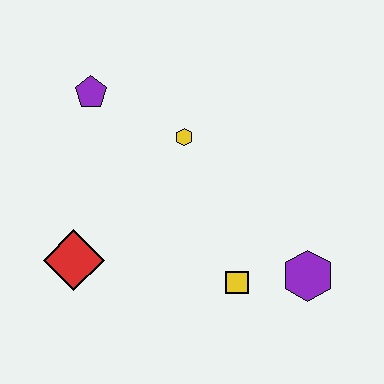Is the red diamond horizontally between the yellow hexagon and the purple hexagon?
No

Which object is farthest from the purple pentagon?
The purple hexagon is farthest from the purple pentagon.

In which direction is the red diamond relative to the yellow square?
The red diamond is to the left of the yellow square.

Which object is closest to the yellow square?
The purple hexagon is closest to the yellow square.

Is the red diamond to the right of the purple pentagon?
No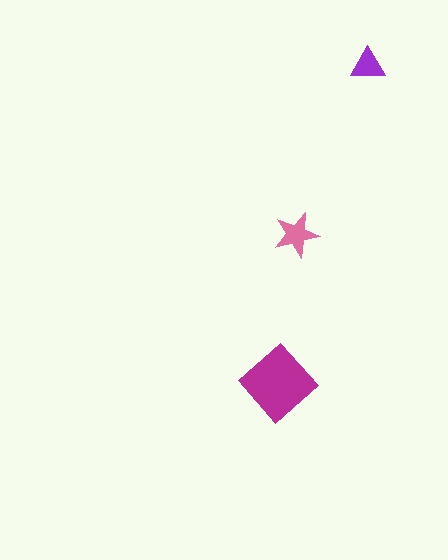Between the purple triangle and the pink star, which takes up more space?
The pink star.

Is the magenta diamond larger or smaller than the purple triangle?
Larger.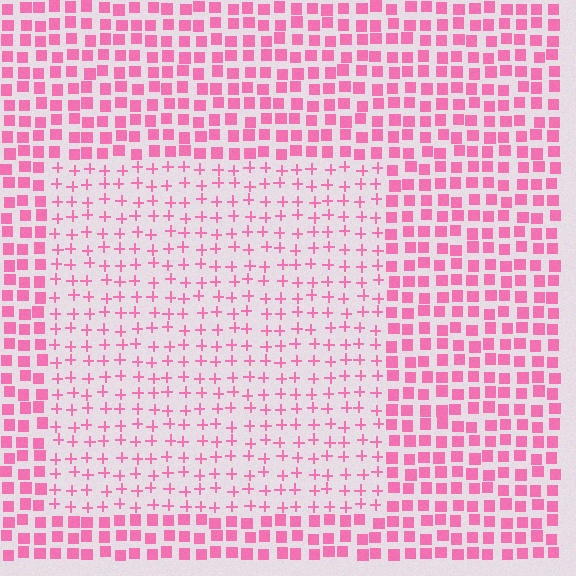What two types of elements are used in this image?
The image uses plus signs inside the rectangle region and squares outside it.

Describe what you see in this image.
The image is filled with small pink elements arranged in a uniform grid. A rectangle-shaped region contains plus signs, while the surrounding area contains squares. The boundary is defined purely by the change in element shape.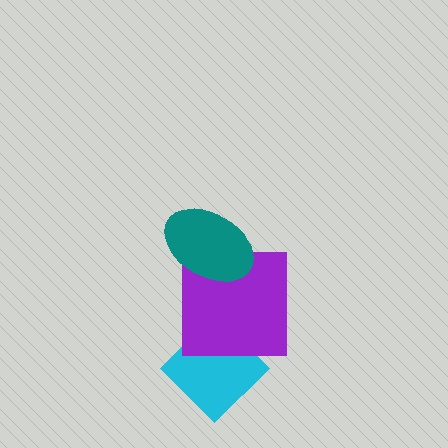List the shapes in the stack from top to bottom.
From top to bottom: the teal ellipse, the purple square, the cyan diamond.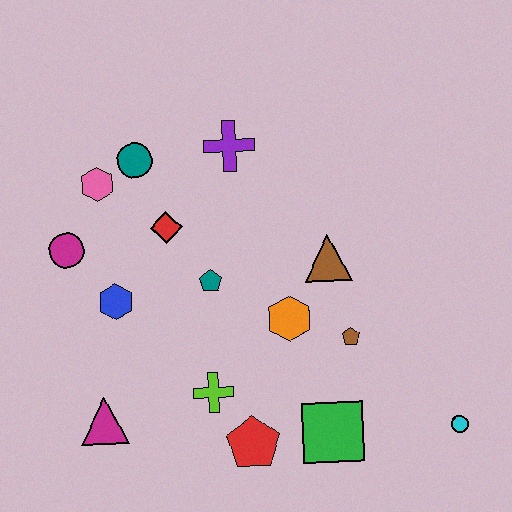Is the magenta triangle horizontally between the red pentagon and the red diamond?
No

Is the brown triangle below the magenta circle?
Yes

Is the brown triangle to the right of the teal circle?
Yes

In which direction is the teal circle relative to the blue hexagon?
The teal circle is above the blue hexagon.